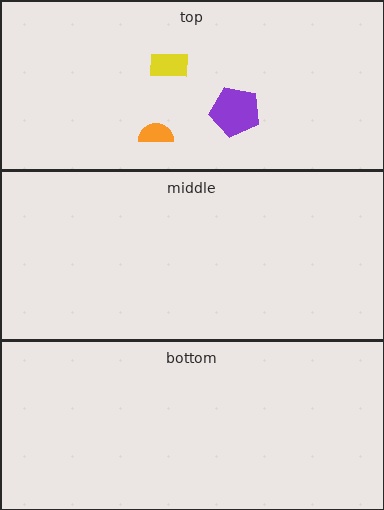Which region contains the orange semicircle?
The top region.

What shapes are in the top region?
The yellow rectangle, the orange semicircle, the purple pentagon.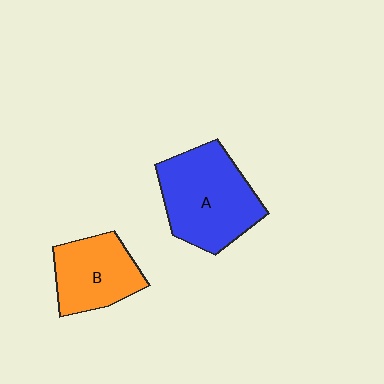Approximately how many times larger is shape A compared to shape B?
Approximately 1.4 times.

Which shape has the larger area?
Shape A (blue).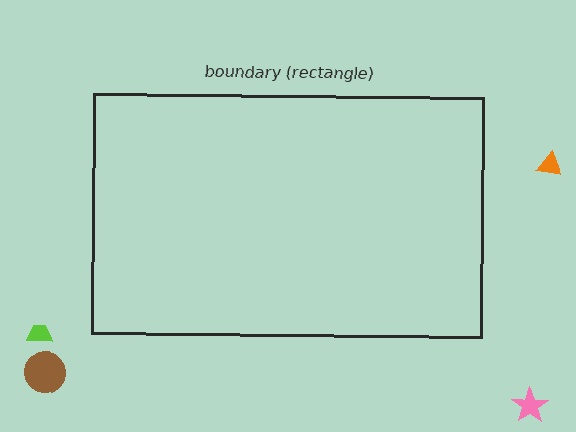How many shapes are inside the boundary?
0 inside, 4 outside.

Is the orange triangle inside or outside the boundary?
Outside.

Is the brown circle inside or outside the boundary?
Outside.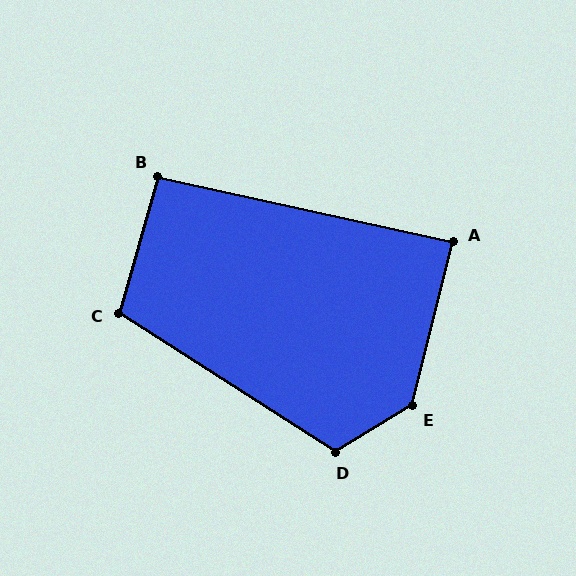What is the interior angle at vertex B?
Approximately 94 degrees (approximately right).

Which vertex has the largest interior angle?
E, at approximately 135 degrees.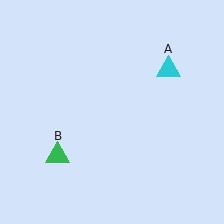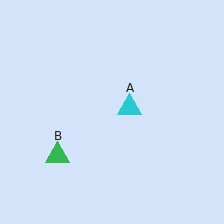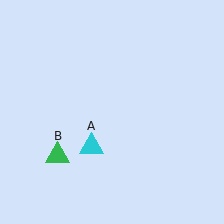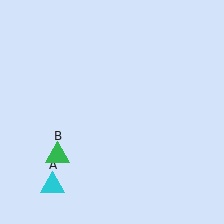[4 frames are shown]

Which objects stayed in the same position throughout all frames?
Green triangle (object B) remained stationary.